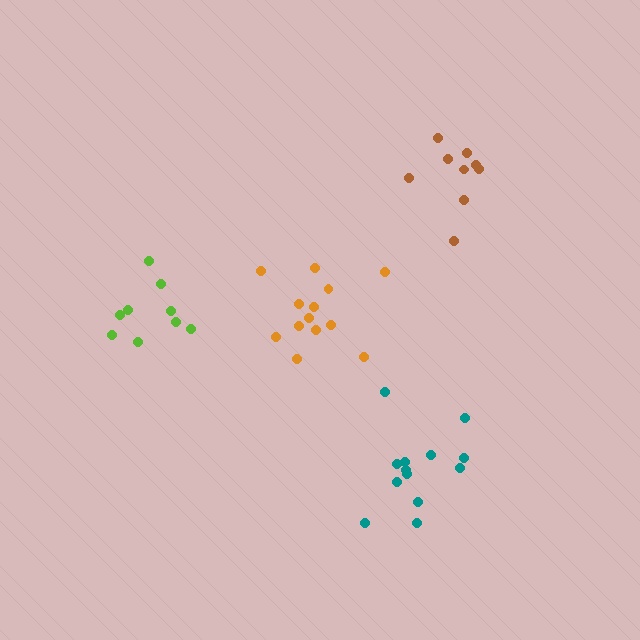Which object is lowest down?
The teal cluster is bottommost.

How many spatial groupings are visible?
There are 4 spatial groupings.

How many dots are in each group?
Group 1: 9 dots, Group 2: 13 dots, Group 3: 9 dots, Group 4: 13 dots (44 total).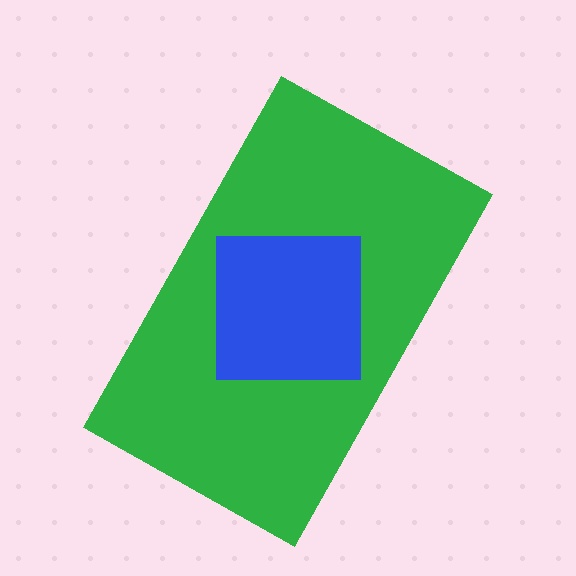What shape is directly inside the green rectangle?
The blue square.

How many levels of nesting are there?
2.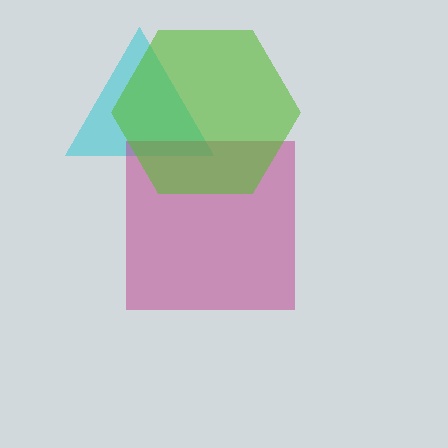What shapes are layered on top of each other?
The layered shapes are: a cyan triangle, a magenta square, a lime hexagon.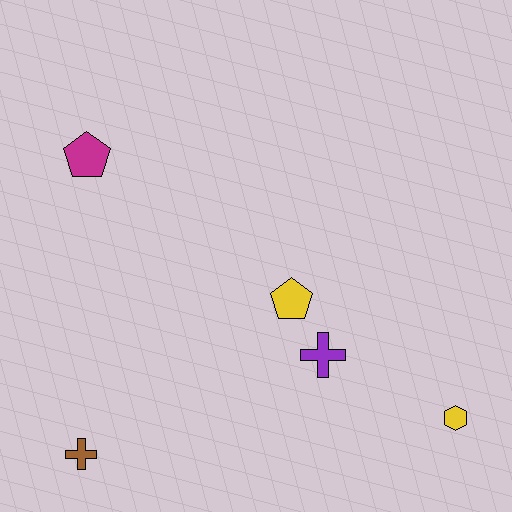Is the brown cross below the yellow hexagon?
Yes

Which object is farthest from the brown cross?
The yellow hexagon is farthest from the brown cross.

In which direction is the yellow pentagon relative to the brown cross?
The yellow pentagon is to the right of the brown cross.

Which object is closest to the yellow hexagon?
The purple cross is closest to the yellow hexagon.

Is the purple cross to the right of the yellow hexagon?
No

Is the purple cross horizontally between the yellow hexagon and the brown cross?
Yes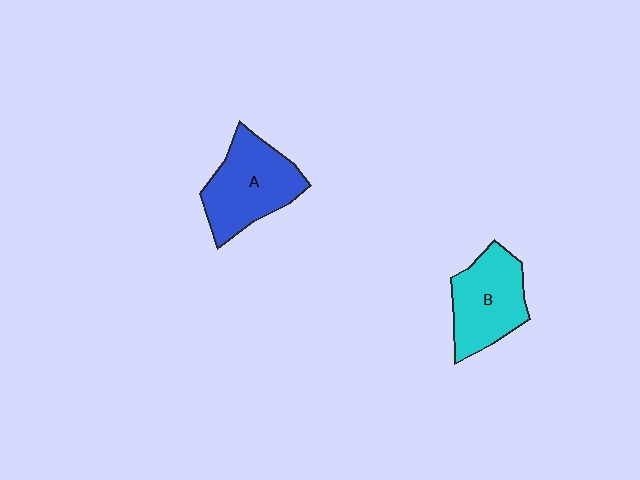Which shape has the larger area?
Shape A (blue).